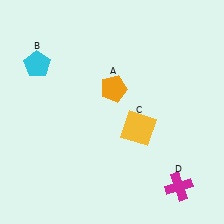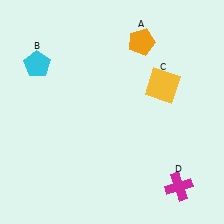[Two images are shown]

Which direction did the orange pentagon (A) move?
The orange pentagon (A) moved up.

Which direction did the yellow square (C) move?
The yellow square (C) moved up.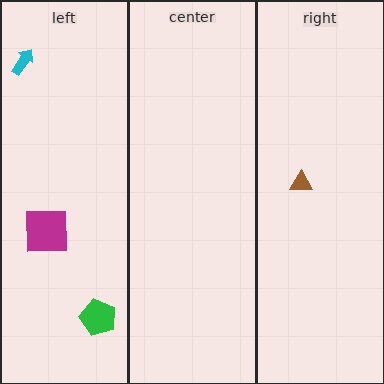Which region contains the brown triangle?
The right region.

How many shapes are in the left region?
3.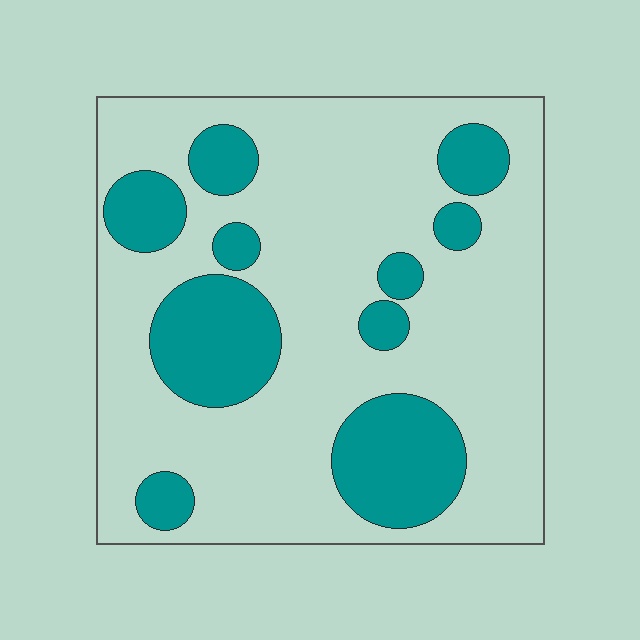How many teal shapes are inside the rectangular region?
10.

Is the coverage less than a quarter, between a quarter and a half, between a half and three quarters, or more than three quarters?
Between a quarter and a half.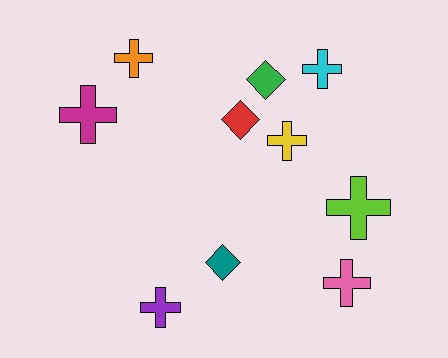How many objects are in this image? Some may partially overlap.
There are 10 objects.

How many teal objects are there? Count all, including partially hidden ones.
There is 1 teal object.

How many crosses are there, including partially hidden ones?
There are 7 crosses.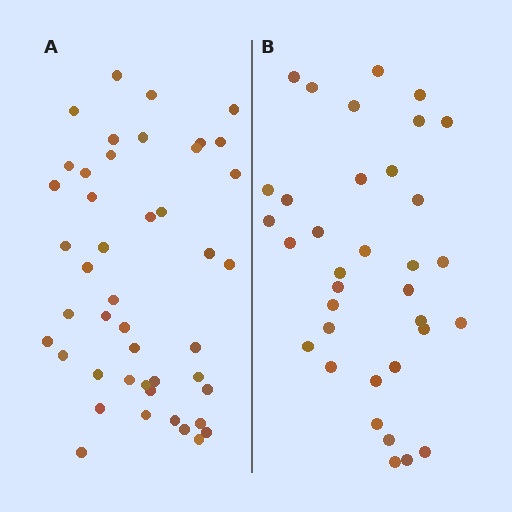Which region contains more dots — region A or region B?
Region A (the left region) has more dots.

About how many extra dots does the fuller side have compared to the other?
Region A has roughly 10 or so more dots than region B.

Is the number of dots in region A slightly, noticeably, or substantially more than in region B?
Region A has noticeably more, but not dramatically so. The ratio is roughly 1.3 to 1.